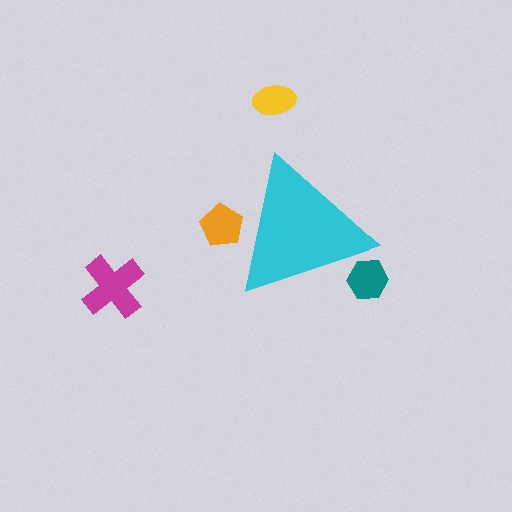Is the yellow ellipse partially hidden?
No, the yellow ellipse is fully visible.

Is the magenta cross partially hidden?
No, the magenta cross is fully visible.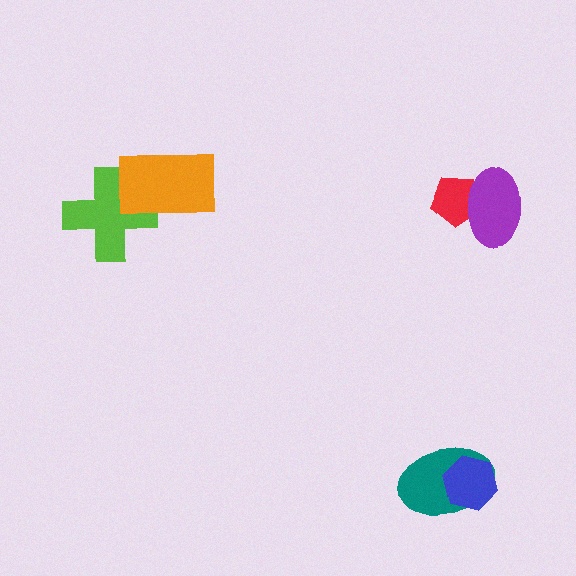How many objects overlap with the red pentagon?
1 object overlaps with the red pentagon.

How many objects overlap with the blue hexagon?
1 object overlaps with the blue hexagon.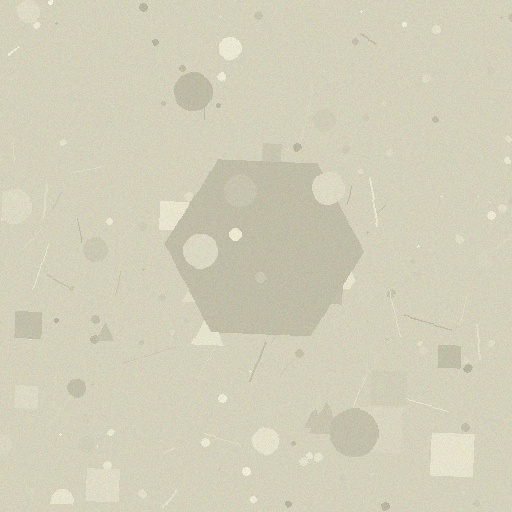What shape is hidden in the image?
A hexagon is hidden in the image.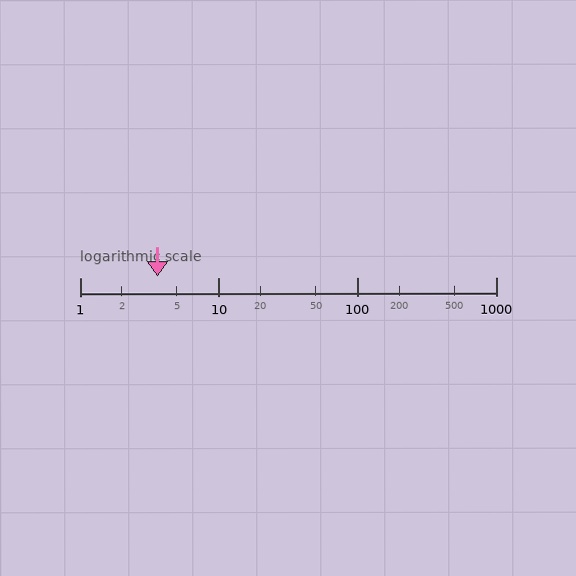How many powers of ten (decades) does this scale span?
The scale spans 3 decades, from 1 to 1000.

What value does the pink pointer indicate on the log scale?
The pointer indicates approximately 3.6.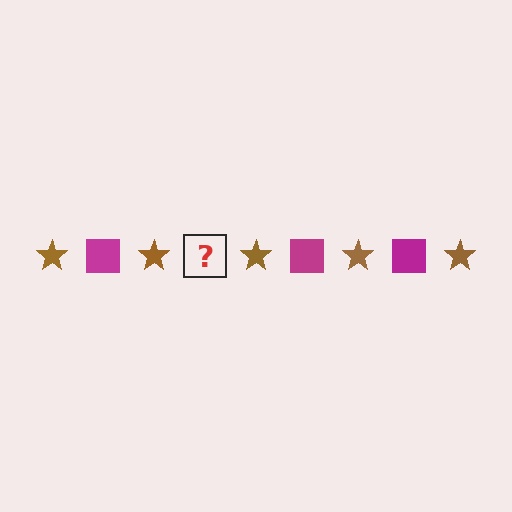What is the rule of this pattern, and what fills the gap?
The rule is that the pattern alternates between brown star and magenta square. The gap should be filled with a magenta square.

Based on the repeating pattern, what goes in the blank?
The blank should be a magenta square.